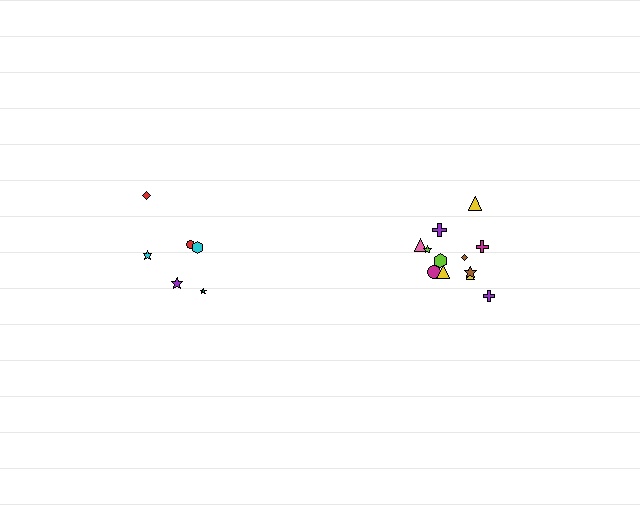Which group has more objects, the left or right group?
The right group.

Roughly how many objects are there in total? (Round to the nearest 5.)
Roughly 20 objects in total.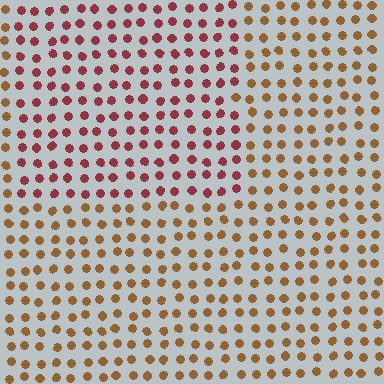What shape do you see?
I see a rectangle.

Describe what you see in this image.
The image is filled with small brown elements in a uniform arrangement. A rectangle-shaped region is visible where the elements are tinted to a slightly different hue, forming a subtle color boundary.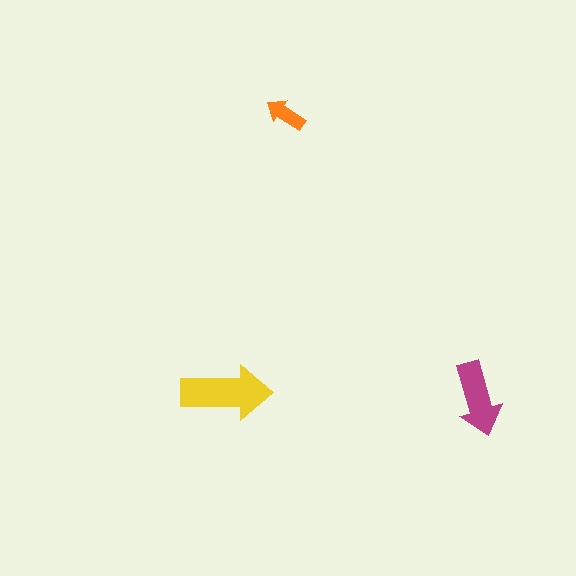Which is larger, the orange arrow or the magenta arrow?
The magenta one.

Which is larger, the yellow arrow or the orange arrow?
The yellow one.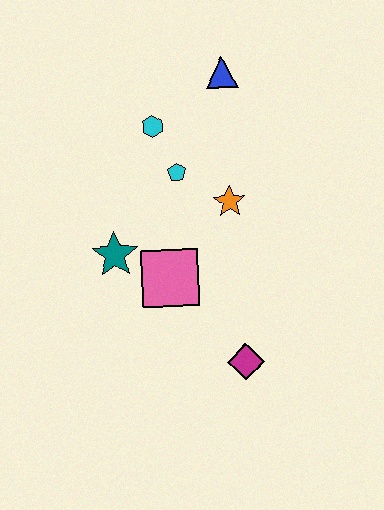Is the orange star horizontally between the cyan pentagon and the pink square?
No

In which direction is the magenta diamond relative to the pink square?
The magenta diamond is below the pink square.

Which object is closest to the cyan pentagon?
The cyan hexagon is closest to the cyan pentagon.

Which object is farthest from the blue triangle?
The magenta diamond is farthest from the blue triangle.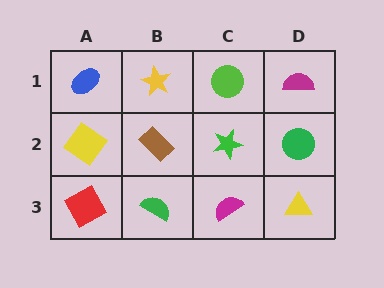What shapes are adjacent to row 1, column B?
A brown rectangle (row 2, column B), a blue ellipse (row 1, column A), a lime circle (row 1, column C).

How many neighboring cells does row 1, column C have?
3.